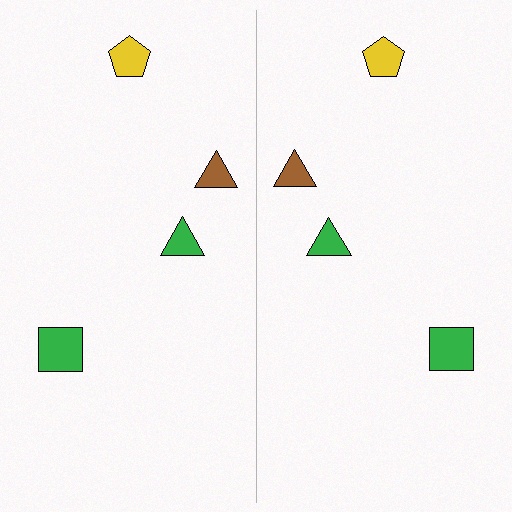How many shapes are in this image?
There are 8 shapes in this image.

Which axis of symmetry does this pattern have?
The pattern has a vertical axis of symmetry running through the center of the image.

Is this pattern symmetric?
Yes, this pattern has bilateral (reflection) symmetry.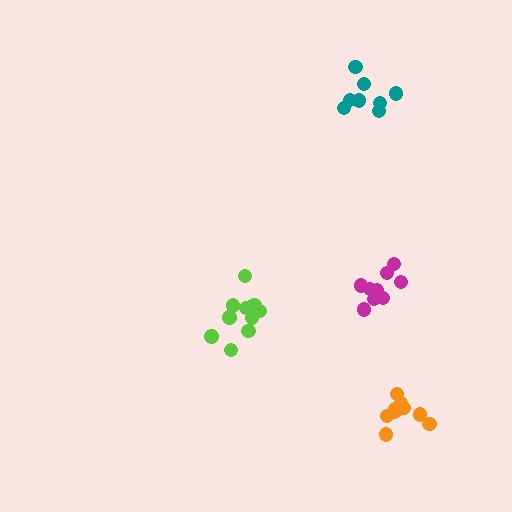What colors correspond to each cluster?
The clusters are colored: magenta, orange, lime, teal.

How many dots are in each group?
Group 1: 9 dots, Group 2: 9 dots, Group 3: 12 dots, Group 4: 8 dots (38 total).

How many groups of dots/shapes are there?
There are 4 groups.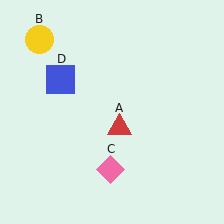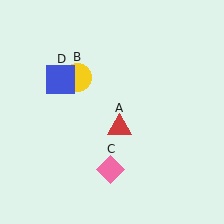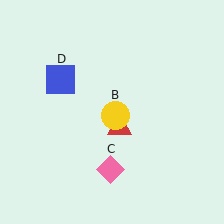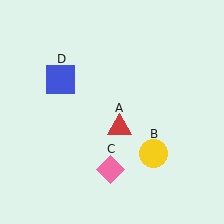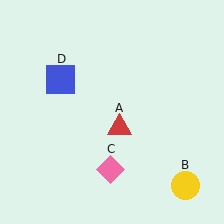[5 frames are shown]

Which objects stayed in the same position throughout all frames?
Red triangle (object A) and pink diamond (object C) and blue square (object D) remained stationary.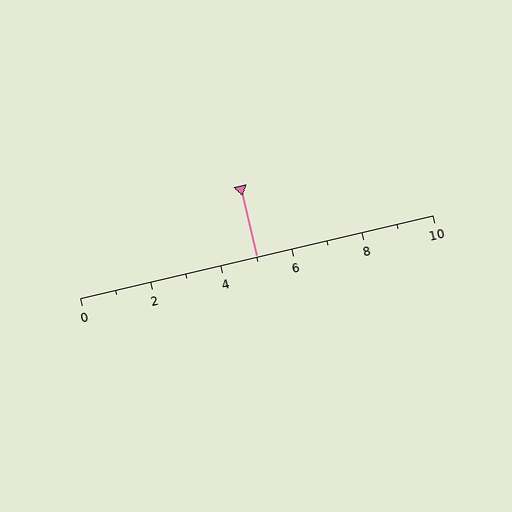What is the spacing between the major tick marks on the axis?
The major ticks are spaced 2 apart.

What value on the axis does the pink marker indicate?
The marker indicates approximately 5.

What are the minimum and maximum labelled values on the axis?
The axis runs from 0 to 10.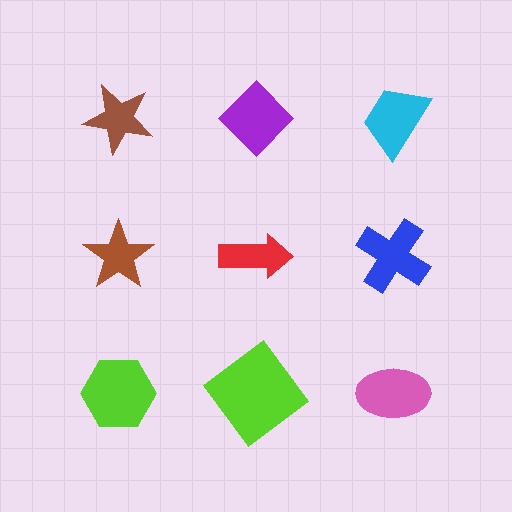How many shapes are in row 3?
3 shapes.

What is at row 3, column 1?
A lime hexagon.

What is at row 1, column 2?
A purple diamond.